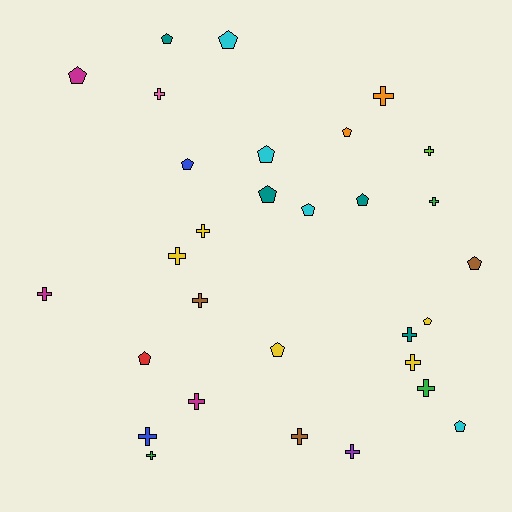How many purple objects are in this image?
There is 1 purple object.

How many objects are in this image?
There are 30 objects.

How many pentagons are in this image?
There are 14 pentagons.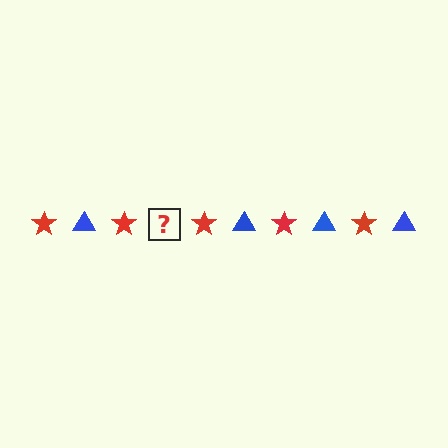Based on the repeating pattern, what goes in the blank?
The blank should be a blue triangle.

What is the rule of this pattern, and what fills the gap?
The rule is that the pattern alternates between red star and blue triangle. The gap should be filled with a blue triangle.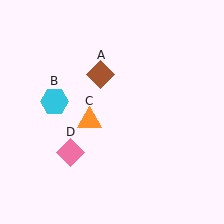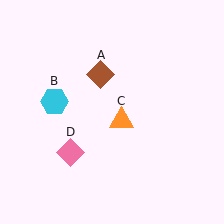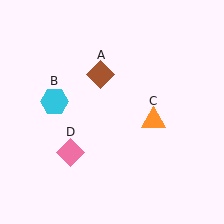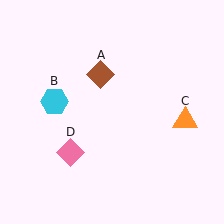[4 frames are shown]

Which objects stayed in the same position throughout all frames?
Brown diamond (object A) and cyan hexagon (object B) and pink diamond (object D) remained stationary.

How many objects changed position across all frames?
1 object changed position: orange triangle (object C).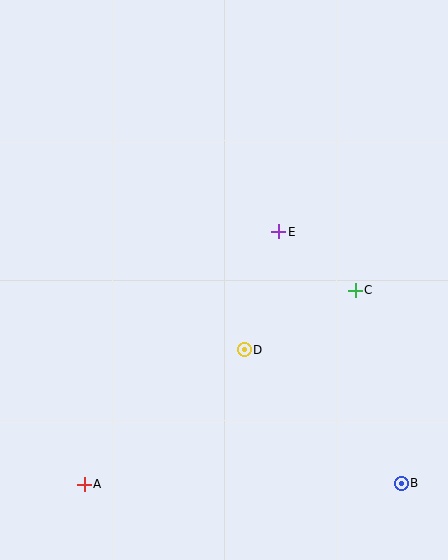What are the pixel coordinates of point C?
Point C is at (355, 290).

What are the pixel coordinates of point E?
Point E is at (279, 232).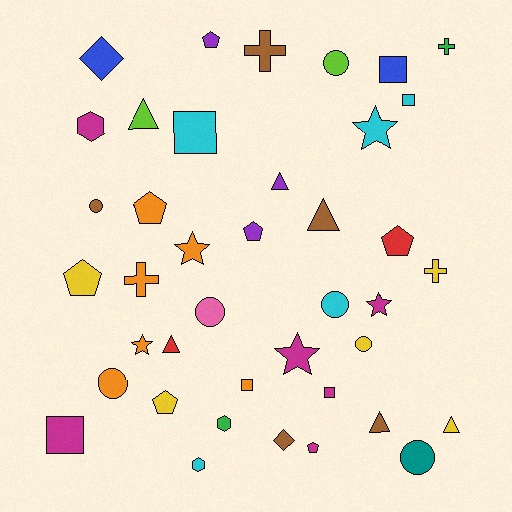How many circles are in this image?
There are 7 circles.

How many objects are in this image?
There are 40 objects.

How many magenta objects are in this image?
There are 6 magenta objects.